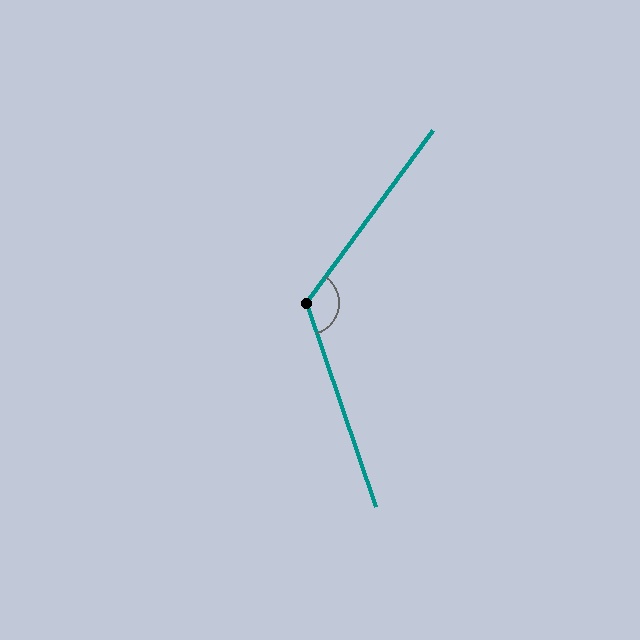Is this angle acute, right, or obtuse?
It is obtuse.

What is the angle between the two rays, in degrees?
Approximately 125 degrees.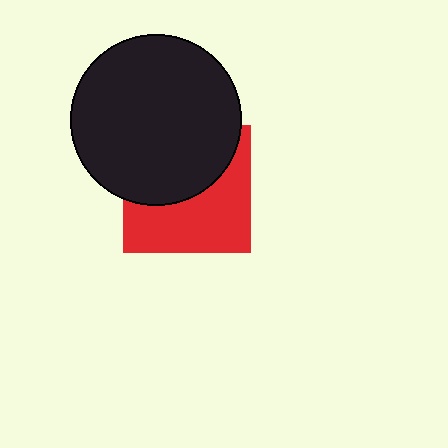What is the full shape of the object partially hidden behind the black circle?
The partially hidden object is a red square.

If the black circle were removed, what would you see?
You would see the complete red square.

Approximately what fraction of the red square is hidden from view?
Roughly 48% of the red square is hidden behind the black circle.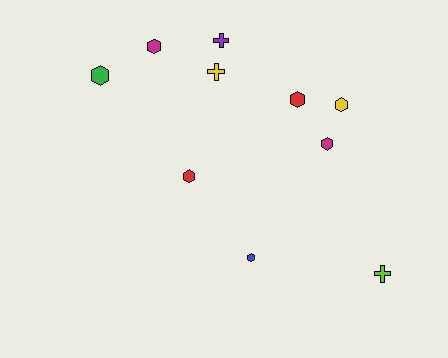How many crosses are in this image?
There are 3 crosses.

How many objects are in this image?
There are 10 objects.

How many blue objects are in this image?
There is 1 blue object.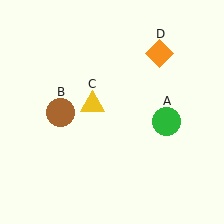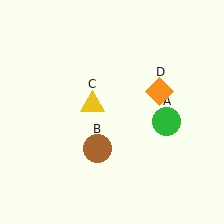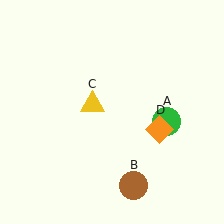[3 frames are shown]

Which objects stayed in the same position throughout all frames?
Green circle (object A) and yellow triangle (object C) remained stationary.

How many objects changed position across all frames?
2 objects changed position: brown circle (object B), orange diamond (object D).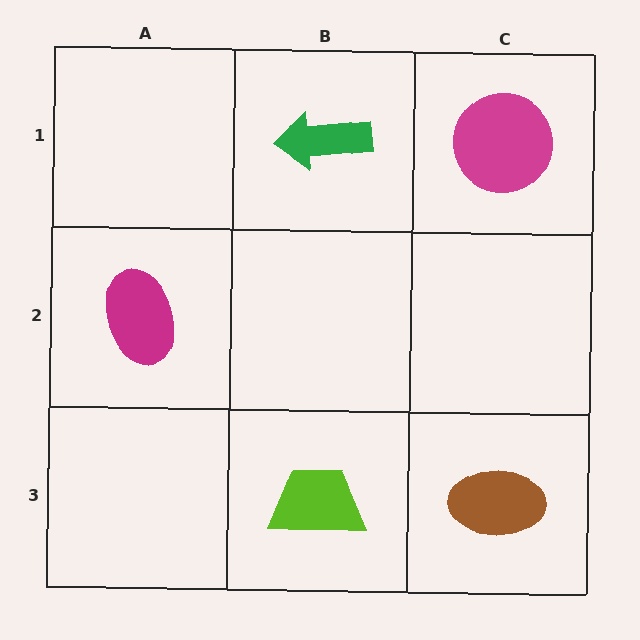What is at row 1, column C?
A magenta circle.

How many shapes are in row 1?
2 shapes.